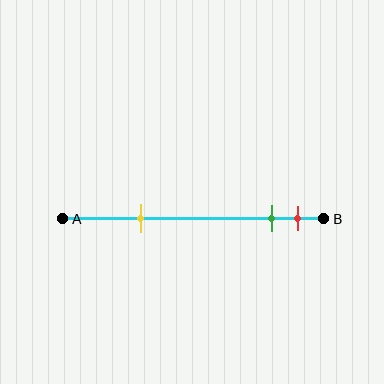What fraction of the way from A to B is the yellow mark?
The yellow mark is approximately 30% (0.3) of the way from A to B.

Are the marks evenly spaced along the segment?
No, the marks are not evenly spaced.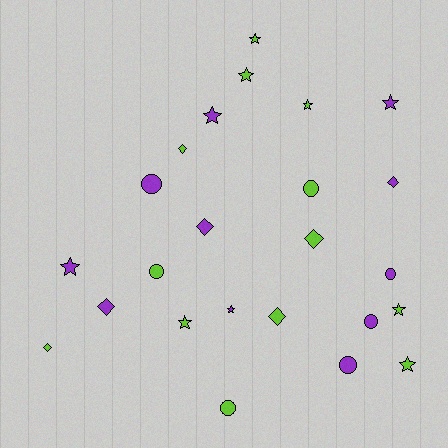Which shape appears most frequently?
Star, with 10 objects.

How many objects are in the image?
There are 24 objects.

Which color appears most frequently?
Lime, with 13 objects.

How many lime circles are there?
There are 3 lime circles.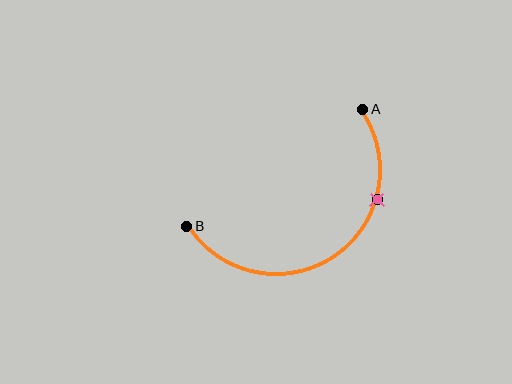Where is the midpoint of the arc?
The arc midpoint is the point on the curve farthest from the straight line joining A and B. It sits below that line.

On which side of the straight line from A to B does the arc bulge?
The arc bulges below the straight line connecting A and B.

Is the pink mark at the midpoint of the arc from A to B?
No. The pink mark lies on the arc but is closer to endpoint A. The arc midpoint would be at the point on the curve equidistant along the arc from both A and B.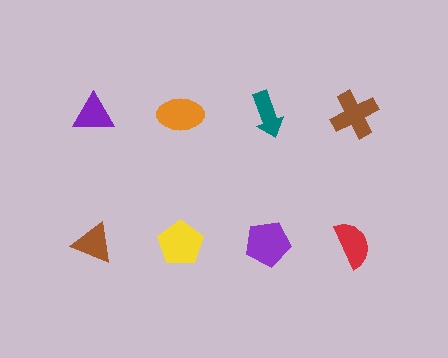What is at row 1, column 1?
A purple triangle.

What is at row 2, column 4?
A red semicircle.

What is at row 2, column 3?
A purple pentagon.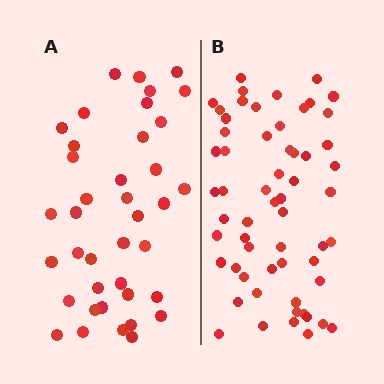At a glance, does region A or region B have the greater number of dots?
Region B (the right region) has more dots.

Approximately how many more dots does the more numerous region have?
Region B has approximately 20 more dots than region A.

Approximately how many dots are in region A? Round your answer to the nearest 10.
About 40 dots. (The exact count is 39, which rounds to 40.)